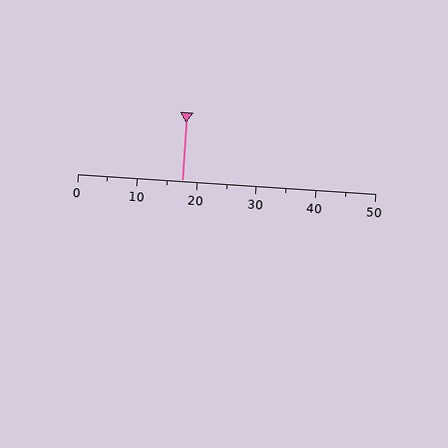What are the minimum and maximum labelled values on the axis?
The axis runs from 0 to 50.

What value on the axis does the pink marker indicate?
The marker indicates approximately 17.5.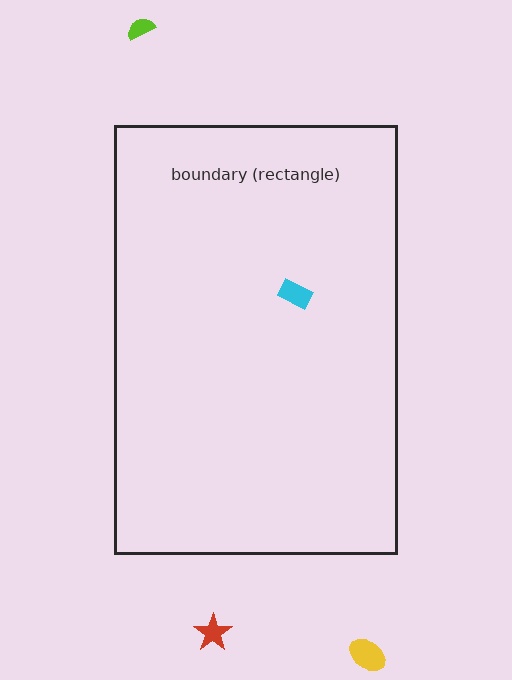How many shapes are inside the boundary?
1 inside, 3 outside.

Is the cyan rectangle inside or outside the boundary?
Inside.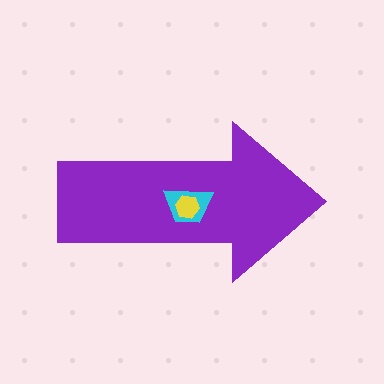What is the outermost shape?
The purple arrow.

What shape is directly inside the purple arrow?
The cyan trapezoid.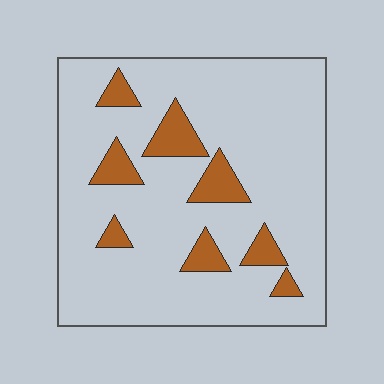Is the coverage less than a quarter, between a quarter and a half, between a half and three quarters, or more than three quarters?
Less than a quarter.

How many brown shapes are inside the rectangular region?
8.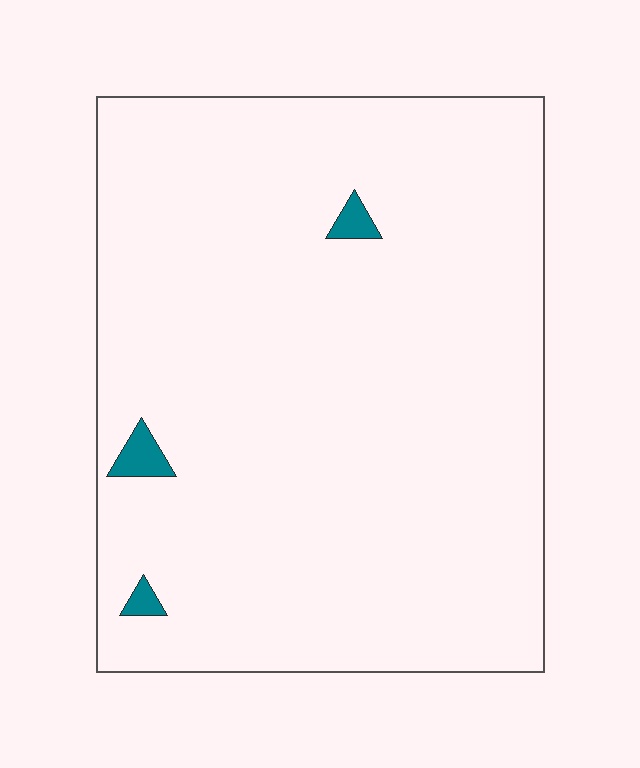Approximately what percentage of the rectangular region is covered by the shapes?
Approximately 0%.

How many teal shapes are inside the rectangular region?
3.